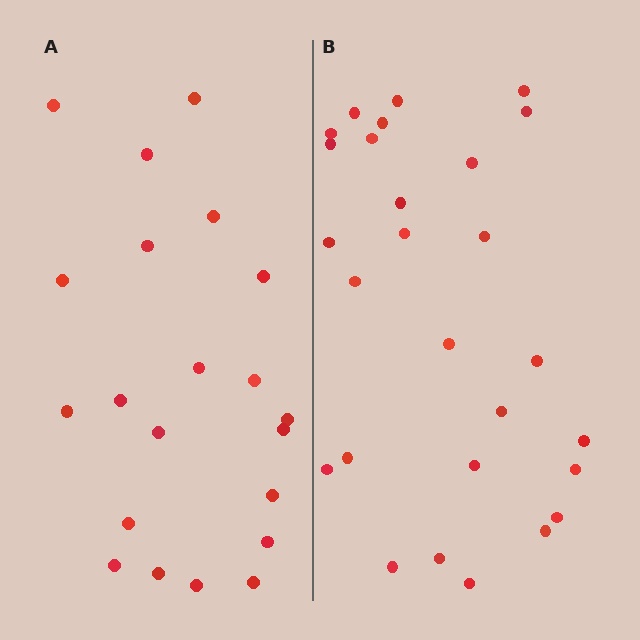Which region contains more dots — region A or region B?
Region B (the right region) has more dots.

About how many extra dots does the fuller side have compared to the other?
Region B has about 6 more dots than region A.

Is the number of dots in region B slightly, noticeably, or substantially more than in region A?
Region B has noticeably more, but not dramatically so. The ratio is roughly 1.3 to 1.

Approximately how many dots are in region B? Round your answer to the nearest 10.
About 30 dots. (The exact count is 27, which rounds to 30.)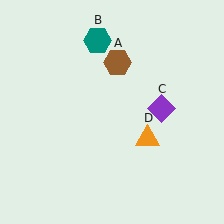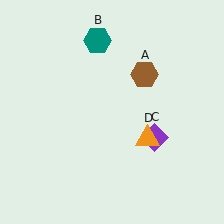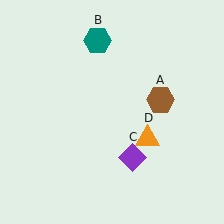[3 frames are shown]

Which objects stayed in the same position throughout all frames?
Teal hexagon (object B) and orange triangle (object D) remained stationary.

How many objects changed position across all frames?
2 objects changed position: brown hexagon (object A), purple diamond (object C).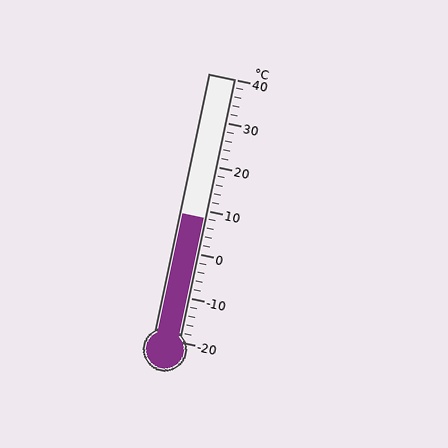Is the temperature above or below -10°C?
The temperature is above -10°C.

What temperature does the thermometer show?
The thermometer shows approximately 8°C.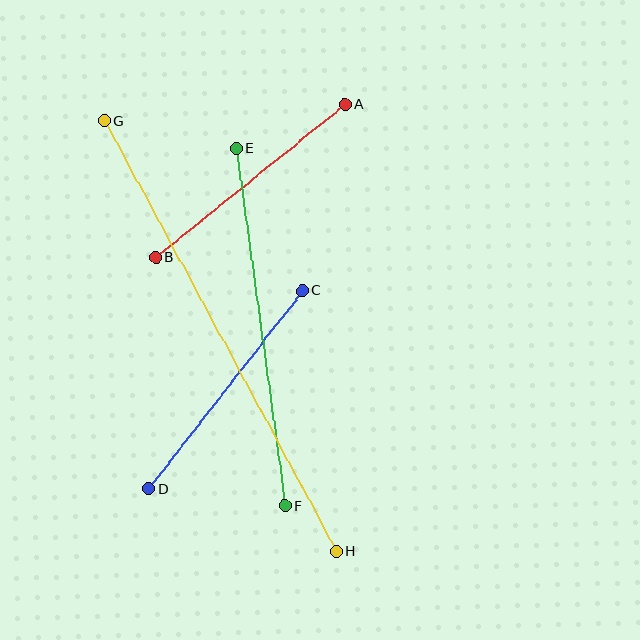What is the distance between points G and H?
The distance is approximately 489 pixels.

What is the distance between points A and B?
The distance is approximately 243 pixels.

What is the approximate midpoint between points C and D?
The midpoint is at approximately (226, 390) pixels.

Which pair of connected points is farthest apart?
Points G and H are farthest apart.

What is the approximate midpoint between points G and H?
The midpoint is at approximately (220, 336) pixels.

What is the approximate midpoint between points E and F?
The midpoint is at approximately (260, 327) pixels.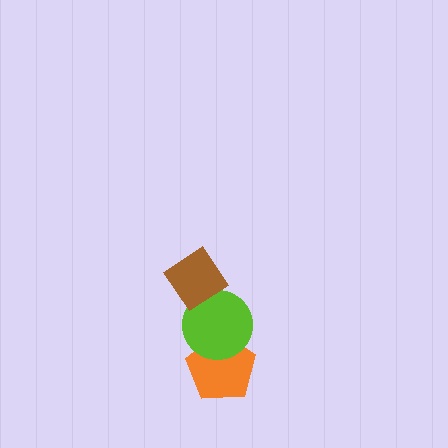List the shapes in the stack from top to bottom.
From top to bottom: the brown diamond, the lime circle, the orange pentagon.